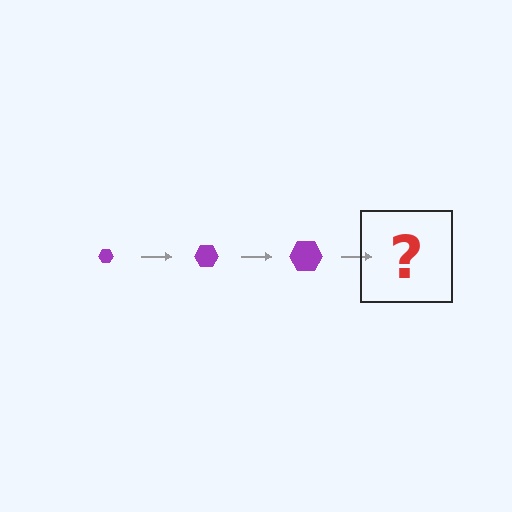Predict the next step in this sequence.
The next step is a purple hexagon, larger than the previous one.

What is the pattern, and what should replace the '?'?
The pattern is that the hexagon gets progressively larger each step. The '?' should be a purple hexagon, larger than the previous one.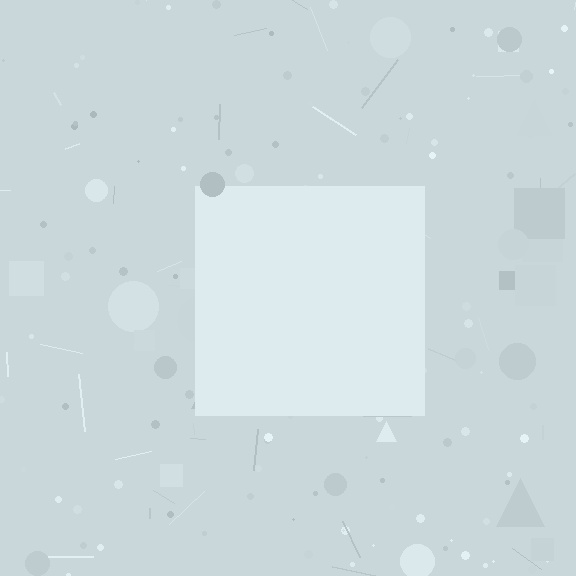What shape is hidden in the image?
A square is hidden in the image.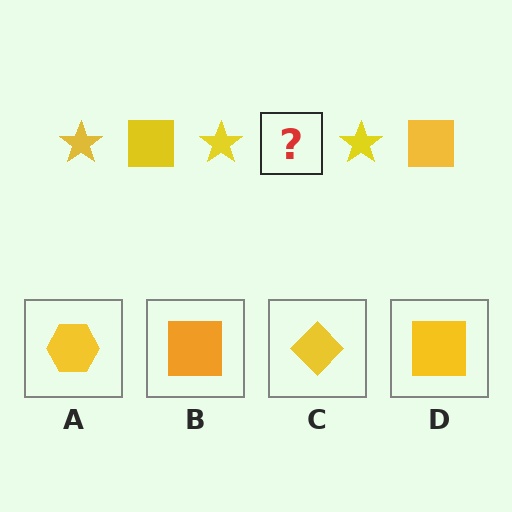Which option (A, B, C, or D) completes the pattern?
D.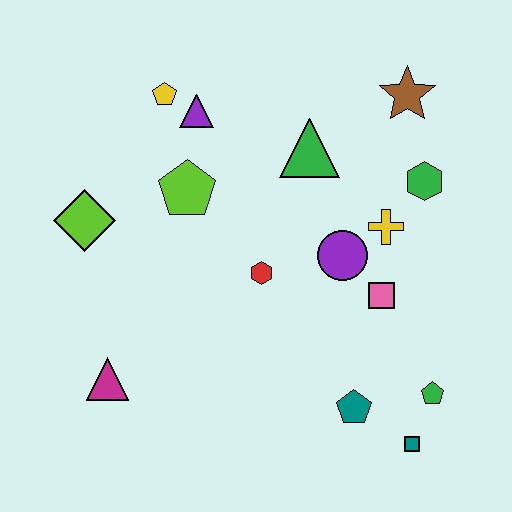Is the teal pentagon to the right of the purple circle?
Yes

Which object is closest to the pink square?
The purple circle is closest to the pink square.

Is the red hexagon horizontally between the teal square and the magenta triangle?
Yes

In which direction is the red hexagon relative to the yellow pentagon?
The red hexagon is below the yellow pentagon.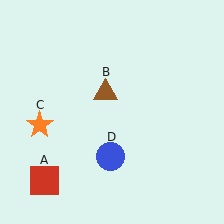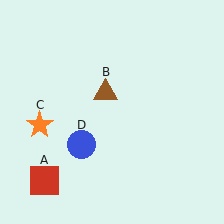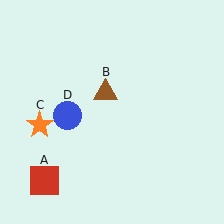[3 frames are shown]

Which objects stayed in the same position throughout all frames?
Red square (object A) and brown triangle (object B) and orange star (object C) remained stationary.